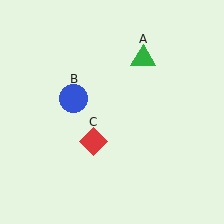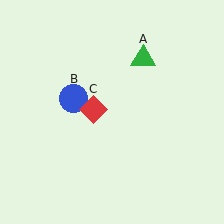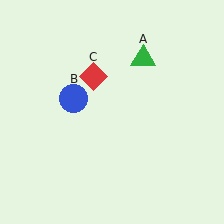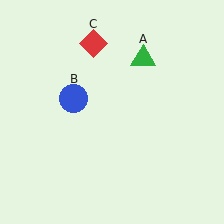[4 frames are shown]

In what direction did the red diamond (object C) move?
The red diamond (object C) moved up.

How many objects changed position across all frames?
1 object changed position: red diamond (object C).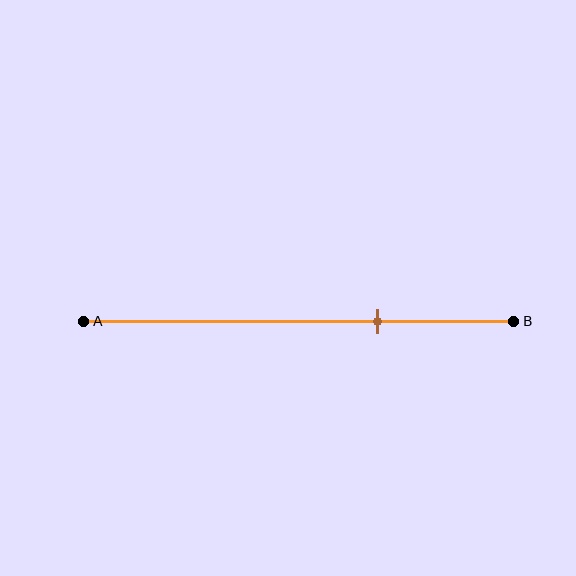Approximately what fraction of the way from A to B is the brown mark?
The brown mark is approximately 70% of the way from A to B.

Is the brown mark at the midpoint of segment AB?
No, the mark is at about 70% from A, not at the 50% midpoint.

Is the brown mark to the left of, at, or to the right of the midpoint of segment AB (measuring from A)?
The brown mark is to the right of the midpoint of segment AB.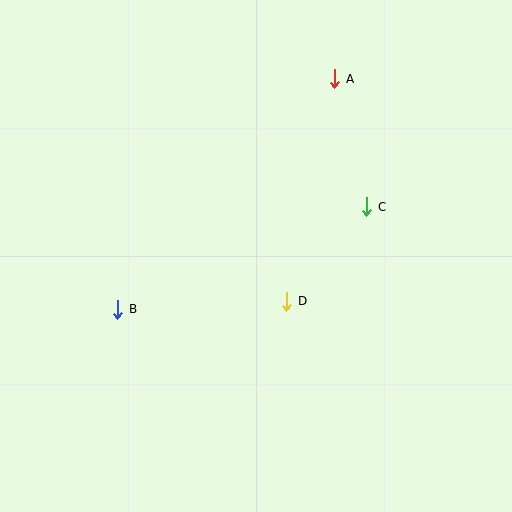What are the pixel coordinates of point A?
Point A is at (335, 79).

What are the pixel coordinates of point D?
Point D is at (287, 301).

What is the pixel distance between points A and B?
The distance between A and B is 317 pixels.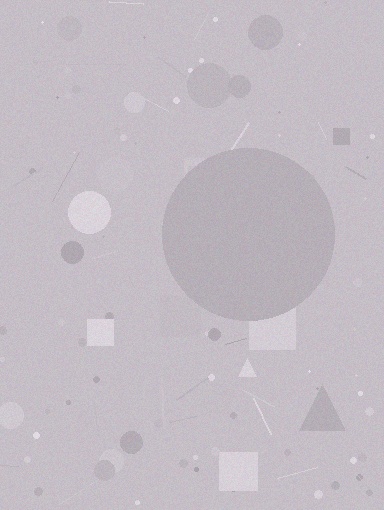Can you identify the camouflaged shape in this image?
The camouflaged shape is a circle.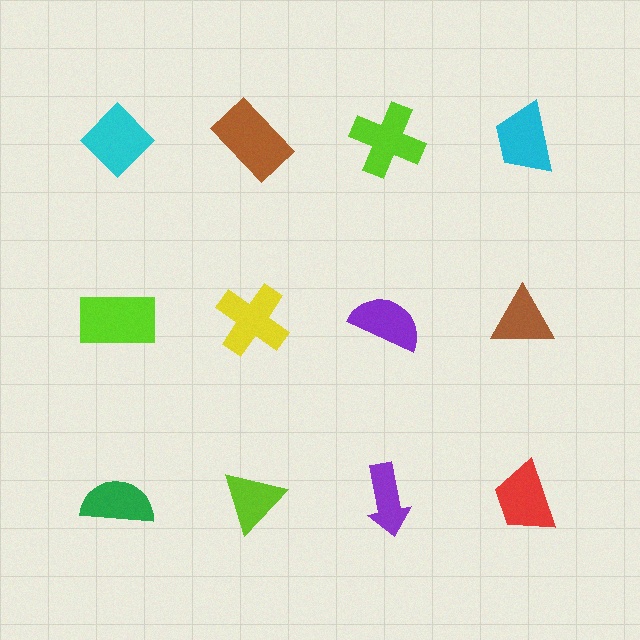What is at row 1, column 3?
A lime cross.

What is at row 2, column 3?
A purple semicircle.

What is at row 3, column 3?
A purple arrow.